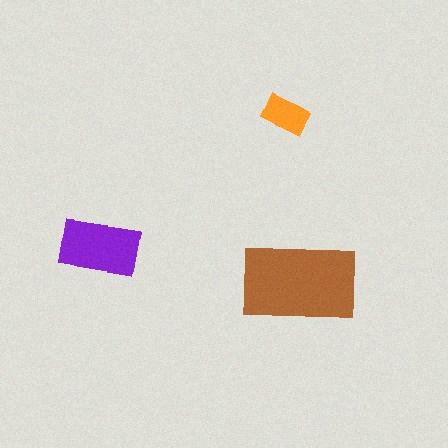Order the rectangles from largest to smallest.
the brown one, the purple one, the orange one.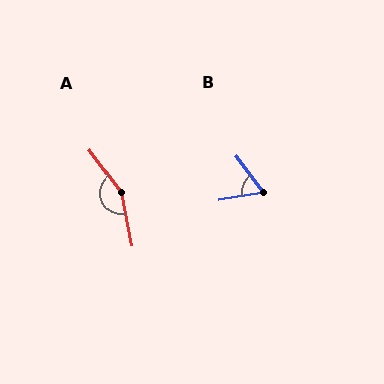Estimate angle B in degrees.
Approximately 63 degrees.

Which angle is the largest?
A, at approximately 155 degrees.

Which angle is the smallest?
B, at approximately 63 degrees.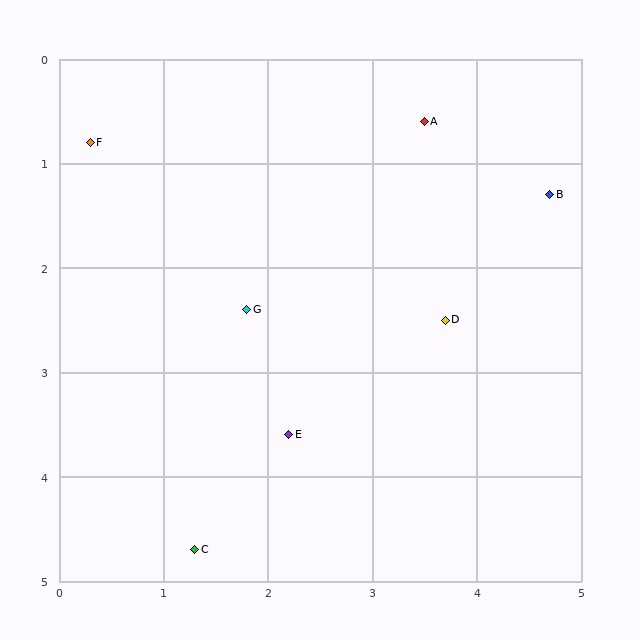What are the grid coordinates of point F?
Point F is at approximately (0.3, 0.8).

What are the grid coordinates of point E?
Point E is at approximately (2.2, 3.6).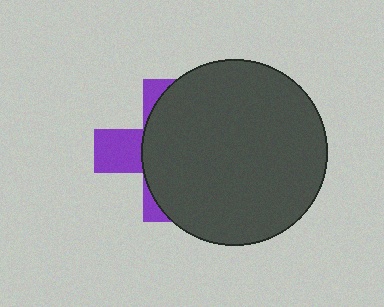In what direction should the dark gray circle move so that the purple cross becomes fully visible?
The dark gray circle should move right. That is the shortest direction to clear the overlap and leave the purple cross fully visible.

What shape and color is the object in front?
The object in front is a dark gray circle.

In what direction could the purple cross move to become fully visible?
The purple cross could move left. That would shift it out from behind the dark gray circle entirely.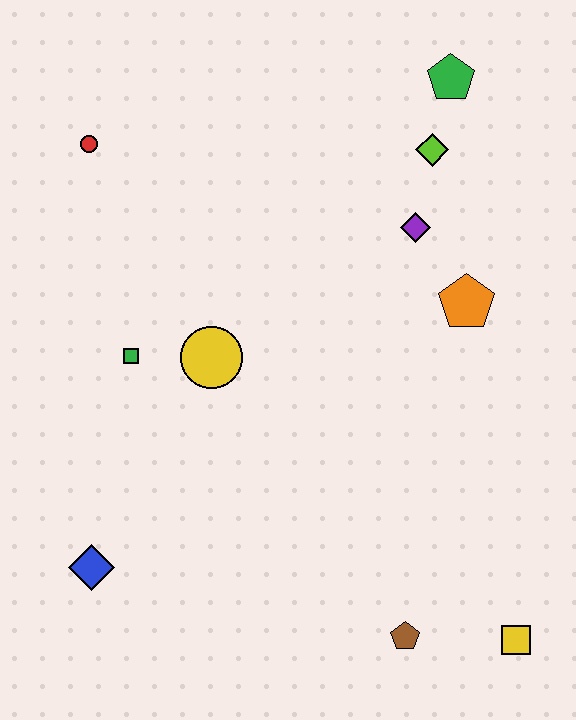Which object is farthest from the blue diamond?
The green pentagon is farthest from the blue diamond.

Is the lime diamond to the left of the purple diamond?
No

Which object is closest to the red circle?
The green square is closest to the red circle.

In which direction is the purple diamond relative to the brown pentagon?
The purple diamond is above the brown pentagon.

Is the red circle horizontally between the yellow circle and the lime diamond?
No